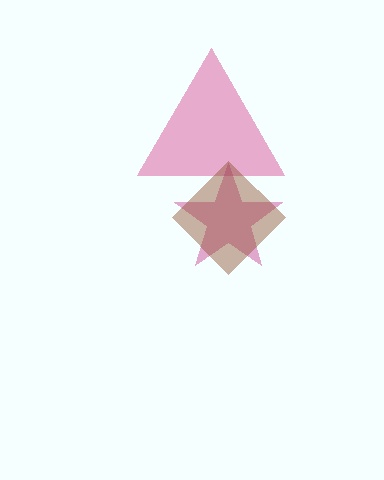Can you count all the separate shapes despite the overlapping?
Yes, there are 3 separate shapes.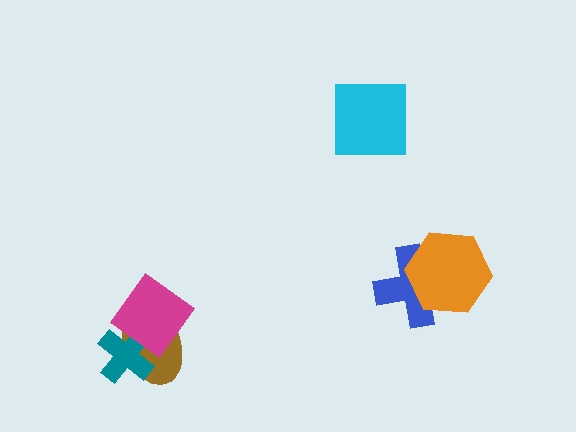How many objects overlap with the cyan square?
0 objects overlap with the cyan square.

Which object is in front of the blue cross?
The orange hexagon is in front of the blue cross.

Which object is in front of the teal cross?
The magenta diamond is in front of the teal cross.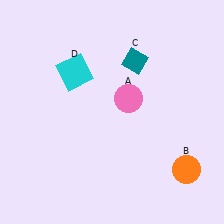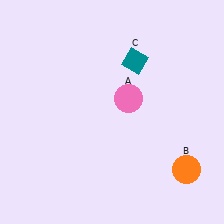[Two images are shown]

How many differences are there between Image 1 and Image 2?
There is 1 difference between the two images.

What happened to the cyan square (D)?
The cyan square (D) was removed in Image 2. It was in the top-left area of Image 1.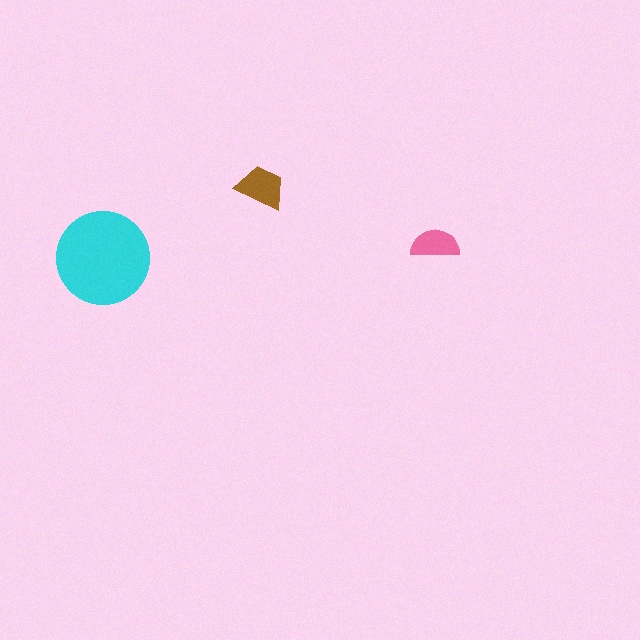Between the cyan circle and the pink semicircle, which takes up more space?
The cyan circle.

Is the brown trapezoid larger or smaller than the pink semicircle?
Larger.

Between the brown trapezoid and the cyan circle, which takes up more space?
The cyan circle.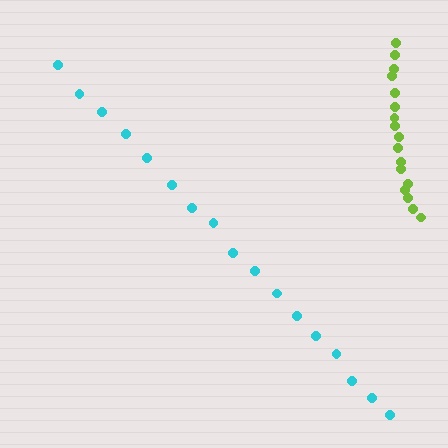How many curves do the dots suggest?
There are 2 distinct paths.